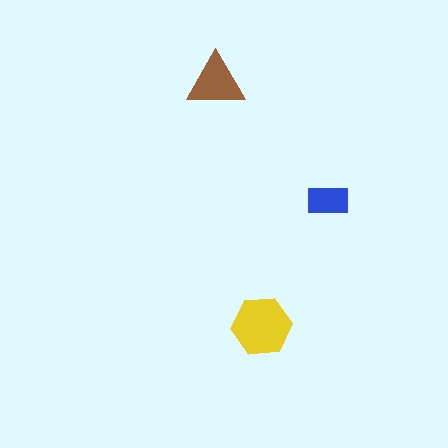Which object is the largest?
The yellow hexagon.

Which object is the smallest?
The blue rectangle.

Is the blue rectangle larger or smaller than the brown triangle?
Smaller.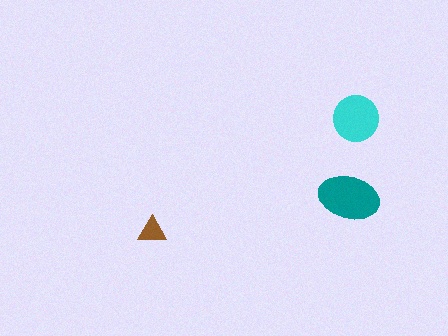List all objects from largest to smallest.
The teal ellipse, the cyan circle, the brown triangle.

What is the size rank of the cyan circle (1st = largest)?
2nd.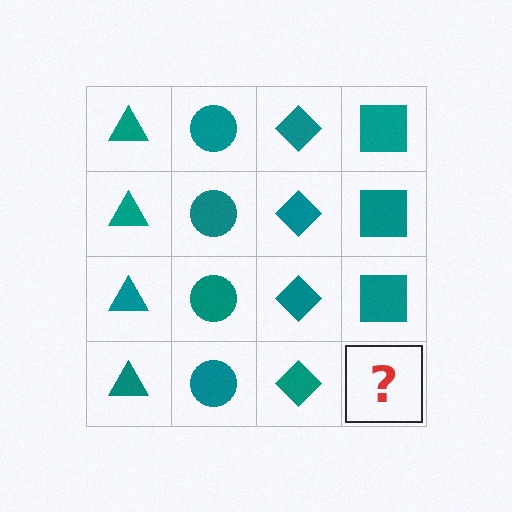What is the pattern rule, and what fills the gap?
The rule is that each column has a consistent shape. The gap should be filled with a teal square.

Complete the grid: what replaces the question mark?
The question mark should be replaced with a teal square.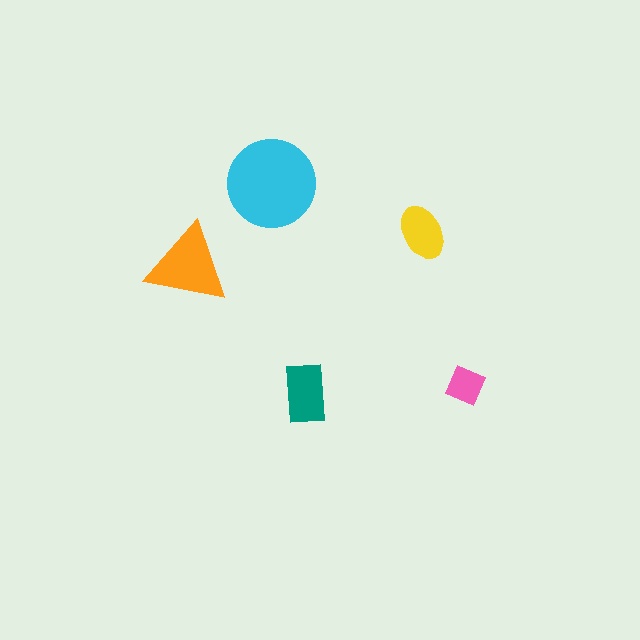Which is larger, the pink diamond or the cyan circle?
The cyan circle.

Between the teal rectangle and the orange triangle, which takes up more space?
The orange triangle.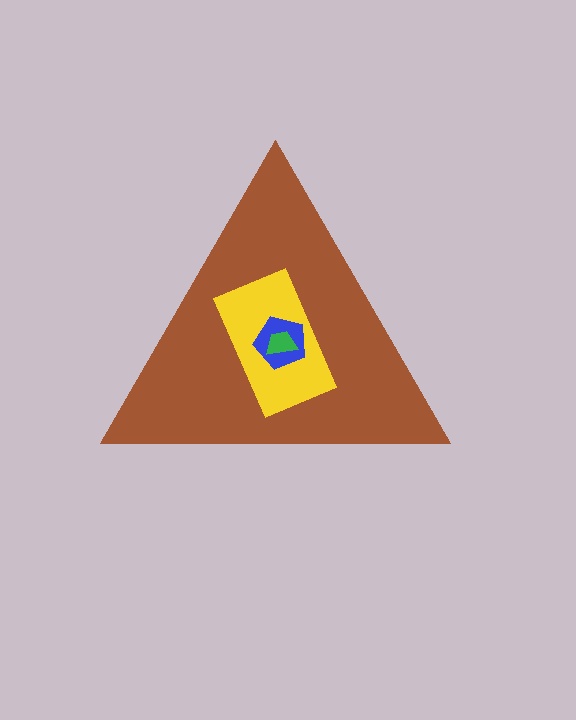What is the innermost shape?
The green trapezoid.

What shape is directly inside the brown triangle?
The yellow rectangle.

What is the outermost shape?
The brown triangle.